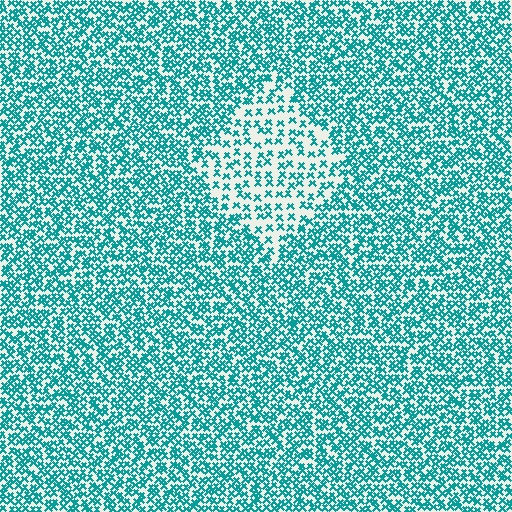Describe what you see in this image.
The image contains small teal elements arranged at two different densities. A diamond-shaped region is visible where the elements are less densely packed than the surrounding area.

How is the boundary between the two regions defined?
The boundary is defined by a change in element density (approximately 2.1x ratio). All elements are the same color, size, and shape.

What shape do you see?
I see a diamond.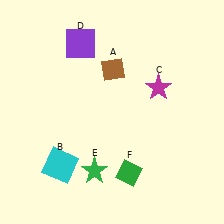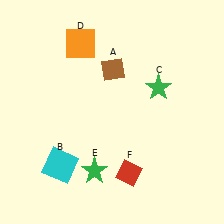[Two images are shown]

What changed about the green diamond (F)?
In Image 1, F is green. In Image 2, it changed to red.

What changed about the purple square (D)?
In Image 1, D is purple. In Image 2, it changed to orange.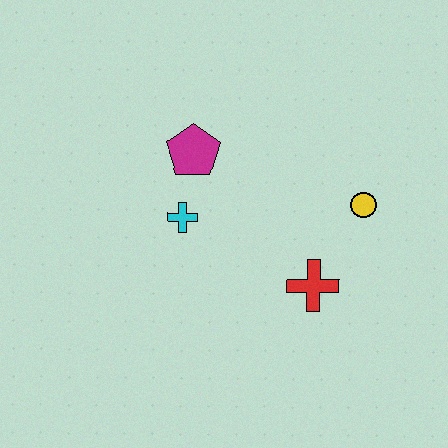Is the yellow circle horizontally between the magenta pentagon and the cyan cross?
No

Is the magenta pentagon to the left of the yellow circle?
Yes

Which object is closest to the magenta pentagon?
The cyan cross is closest to the magenta pentagon.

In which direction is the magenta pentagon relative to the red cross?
The magenta pentagon is above the red cross.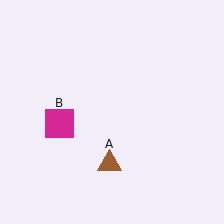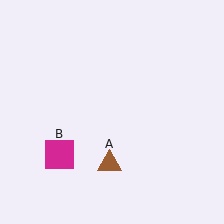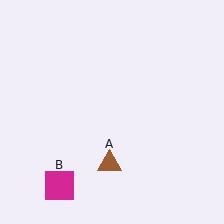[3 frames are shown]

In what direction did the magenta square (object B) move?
The magenta square (object B) moved down.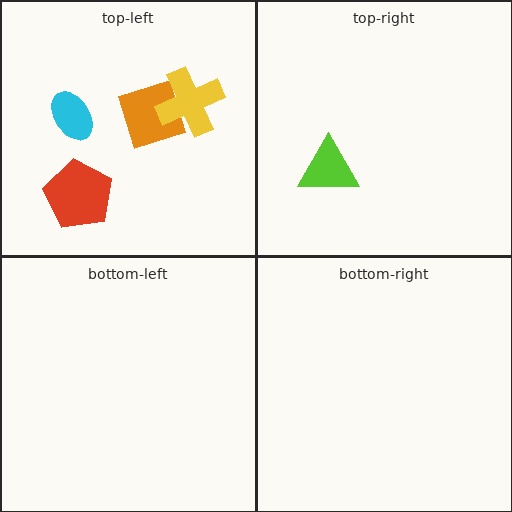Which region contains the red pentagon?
The top-left region.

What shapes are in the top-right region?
The lime triangle.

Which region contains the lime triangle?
The top-right region.